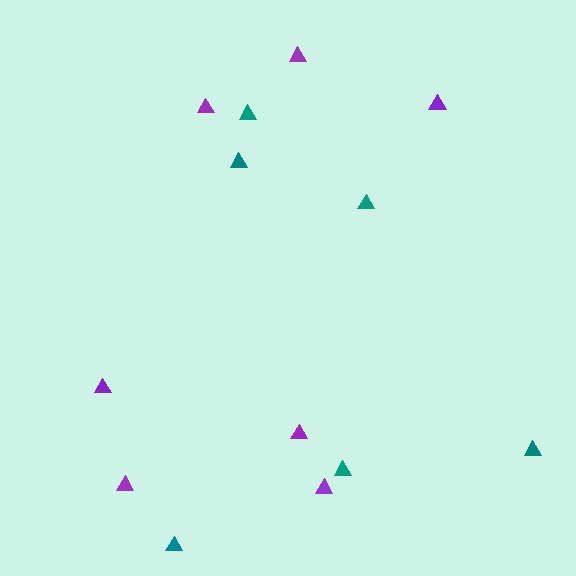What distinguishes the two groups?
There are 2 groups: one group of teal triangles (6) and one group of purple triangles (7).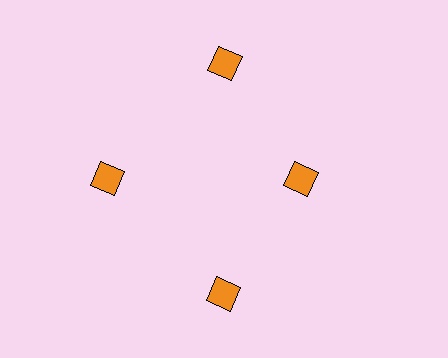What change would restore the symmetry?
The symmetry would be restored by moving it outward, back onto the ring so that all 4 squares sit at equal angles and equal distance from the center.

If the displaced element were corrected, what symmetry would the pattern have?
It would have 4-fold rotational symmetry — the pattern would map onto itself every 90 degrees.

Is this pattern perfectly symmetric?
No. The 4 orange squares are arranged in a ring, but one element near the 3 o'clock position is pulled inward toward the center, breaking the 4-fold rotational symmetry.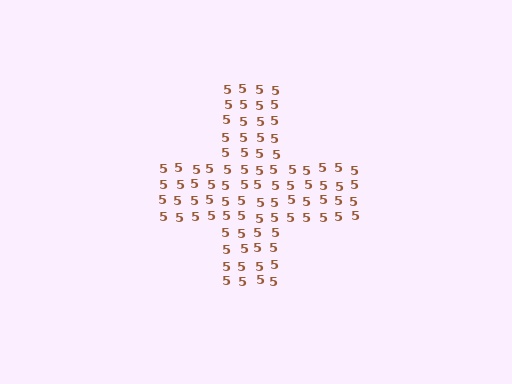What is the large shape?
The large shape is a cross.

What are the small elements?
The small elements are digit 5's.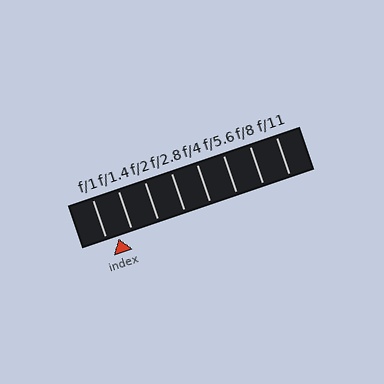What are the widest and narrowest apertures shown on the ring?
The widest aperture shown is f/1 and the narrowest is f/11.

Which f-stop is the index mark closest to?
The index mark is closest to f/1.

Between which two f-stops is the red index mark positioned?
The index mark is between f/1 and f/1.4.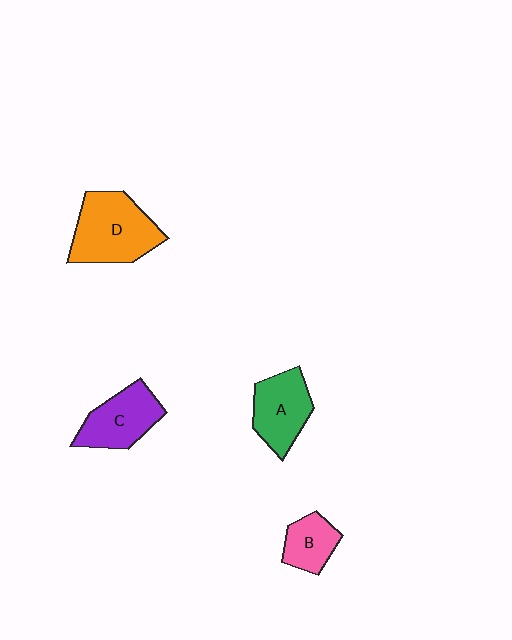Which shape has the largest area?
Shape D (orange).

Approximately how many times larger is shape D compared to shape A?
Approximately 1.4 times.